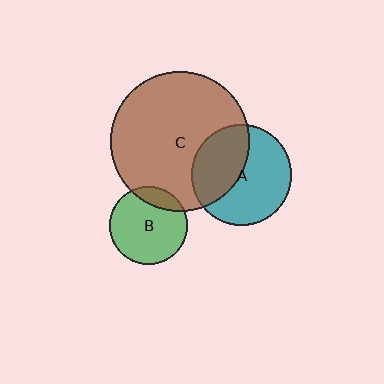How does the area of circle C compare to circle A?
Approximately 1.9 times.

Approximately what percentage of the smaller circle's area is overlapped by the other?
Approximately 15%.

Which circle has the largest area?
Circle C (brown).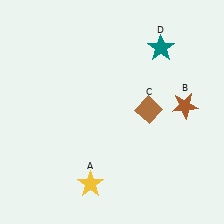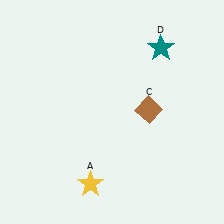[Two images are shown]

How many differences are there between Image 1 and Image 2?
There is 1 difference between the two images.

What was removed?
The brown star (B) was removed in Image 2.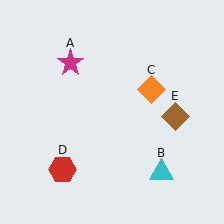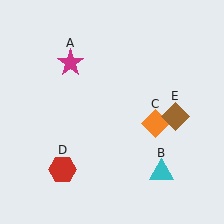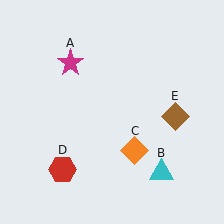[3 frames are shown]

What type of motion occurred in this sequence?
The orange diamond (object C) rotated clockwise around the center of the scene.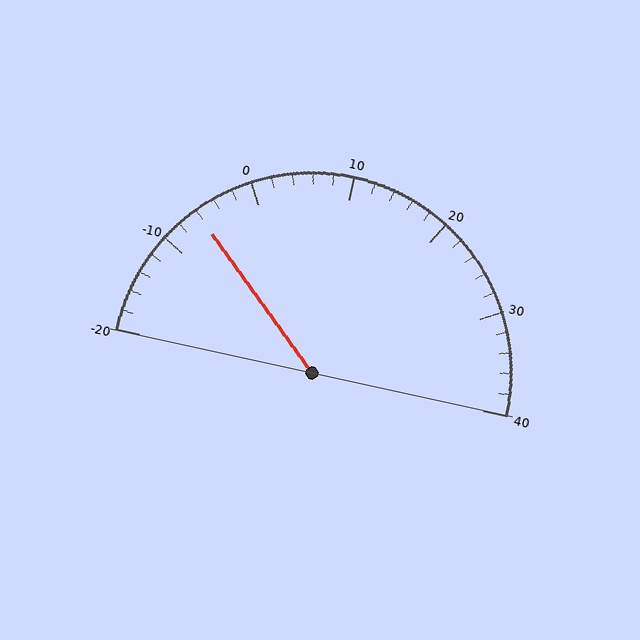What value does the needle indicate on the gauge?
The needle indicates approximately -6.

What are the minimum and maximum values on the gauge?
The gauge ranges from -20 to 40.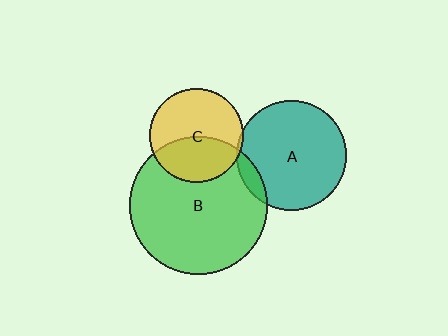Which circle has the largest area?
Circle B (green).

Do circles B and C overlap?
Yes.